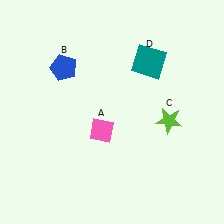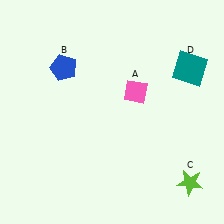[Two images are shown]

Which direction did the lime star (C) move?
The lime star (C) moved down.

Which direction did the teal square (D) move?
The teal square (D) moved right.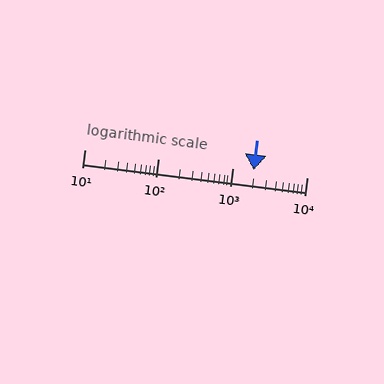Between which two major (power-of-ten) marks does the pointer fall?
The pointer is between 1000 and 10000.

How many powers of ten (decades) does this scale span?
The scale spans 3 decades, from 10 to 10000.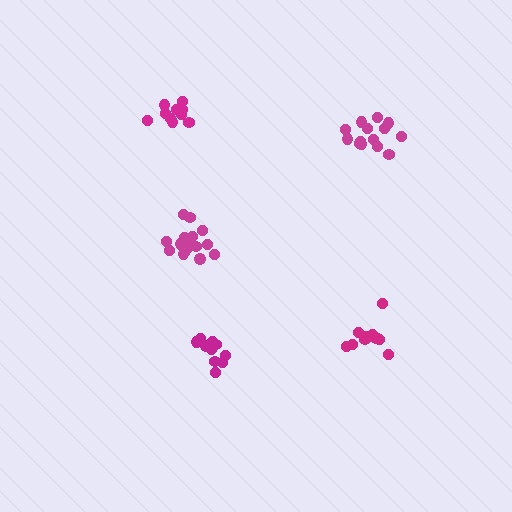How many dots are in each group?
Group 1: 10 dots, Group 2: 15 dots, Group 3: 10 dots, Group 4: 10 dots, Group 5: 14 dots (59 total).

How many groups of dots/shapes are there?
There are 5 groups.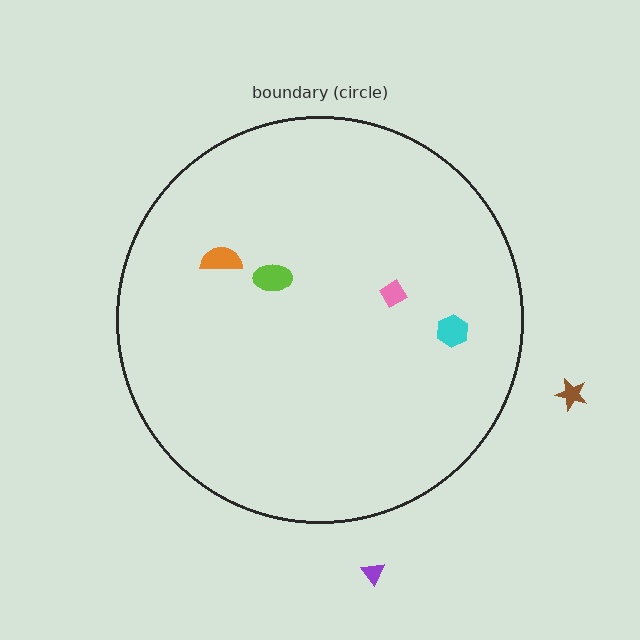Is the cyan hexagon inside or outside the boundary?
Inside.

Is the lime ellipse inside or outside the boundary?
Inside.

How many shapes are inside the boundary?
4 inside, 2 outside.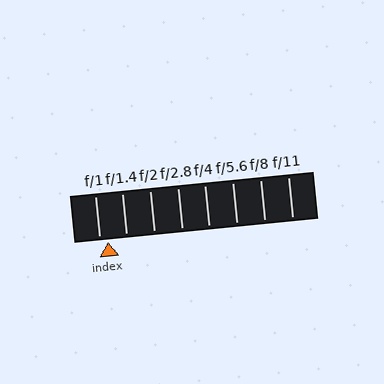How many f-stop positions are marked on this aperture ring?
There are 8 f-stop positions marked.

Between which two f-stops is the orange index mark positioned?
The index mark is between f/1 and f/1.4.